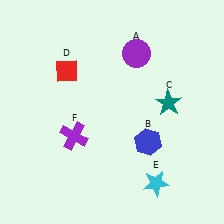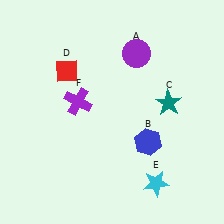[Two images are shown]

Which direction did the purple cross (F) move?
The purple cross (F) moved up.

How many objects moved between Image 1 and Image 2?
1 object moved between the two images.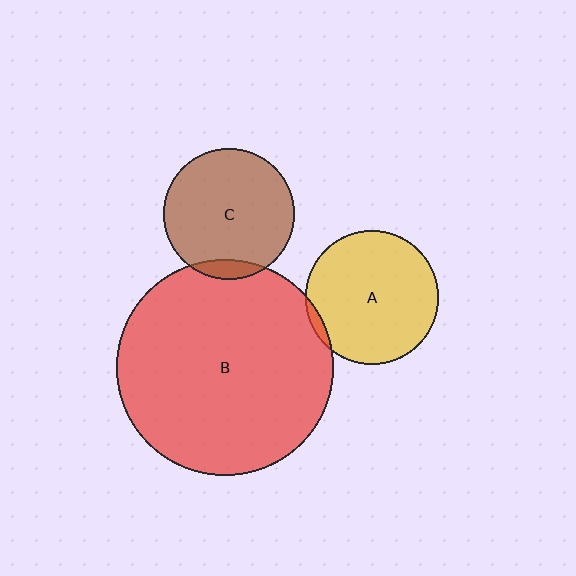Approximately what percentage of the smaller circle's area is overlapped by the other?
Approximately 5%.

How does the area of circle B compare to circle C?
Approximately 2.7 times.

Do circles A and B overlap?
Yes.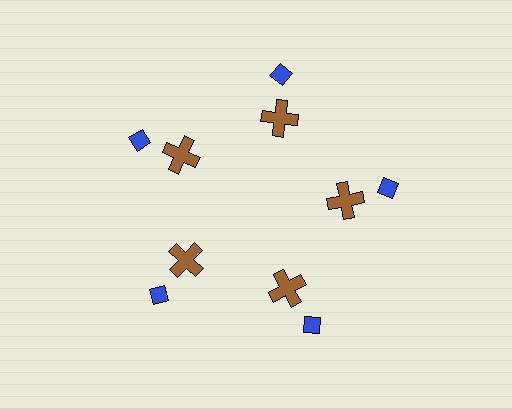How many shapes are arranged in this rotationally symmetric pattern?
There are 10 shapes, arranged in 5 groups of 2.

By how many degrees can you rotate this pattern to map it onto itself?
The pattern maps onto itself every 72 degrees of rotation.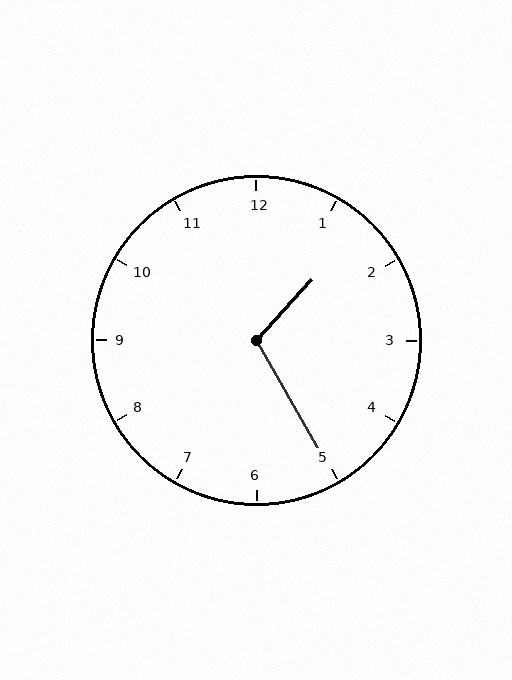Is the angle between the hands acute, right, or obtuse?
It is obtuse.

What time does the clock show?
1:25.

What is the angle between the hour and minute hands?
Approximately 108 degrees.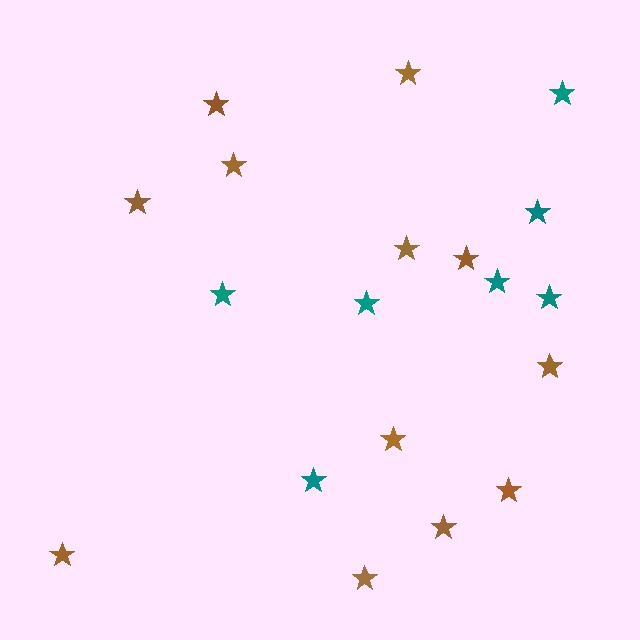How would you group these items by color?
There are 2 groups: one group of brown stars (12) and one group of teal stars (7).